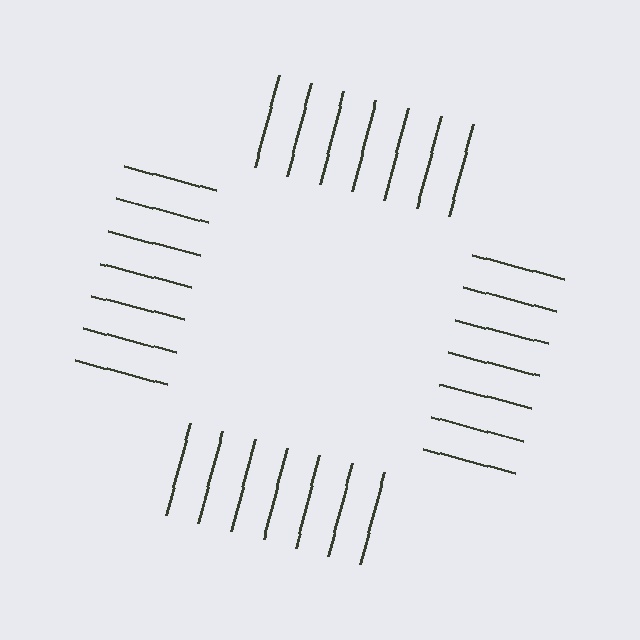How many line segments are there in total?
28 — 7 along each of the 4 edges.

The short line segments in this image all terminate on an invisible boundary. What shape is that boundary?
An illusory square — the line segments terminate on its edges but no continuous stroke is drawn.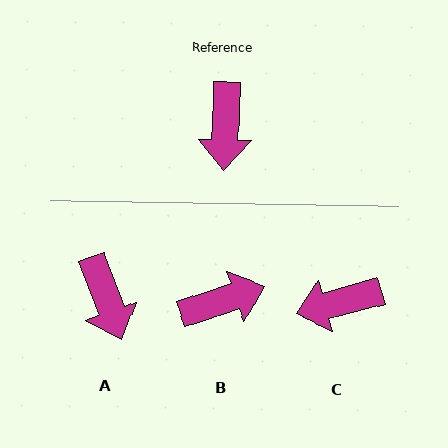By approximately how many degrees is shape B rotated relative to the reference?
Approximately 111 degrees counter-clockwise.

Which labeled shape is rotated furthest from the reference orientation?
B, about 111 degrees away.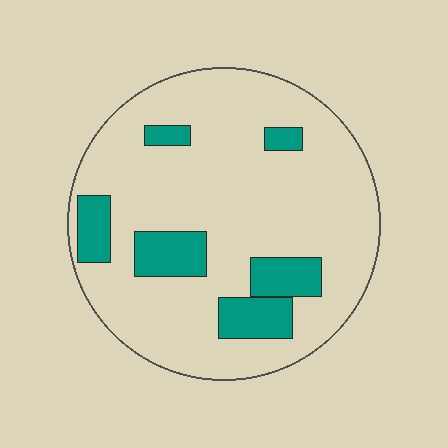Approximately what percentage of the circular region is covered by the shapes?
Approximately 20%.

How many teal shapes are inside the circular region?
6.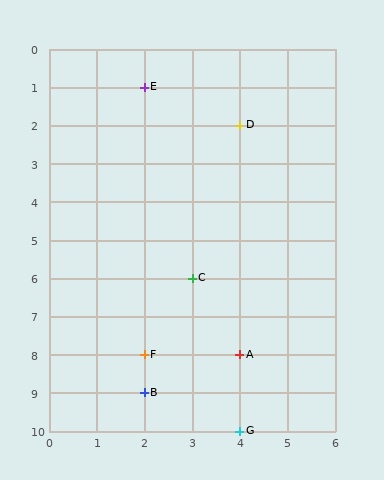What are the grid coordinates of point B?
Point B is at grid coordinates (2, 9).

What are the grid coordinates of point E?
Point E is at grid coordinates (2, 1).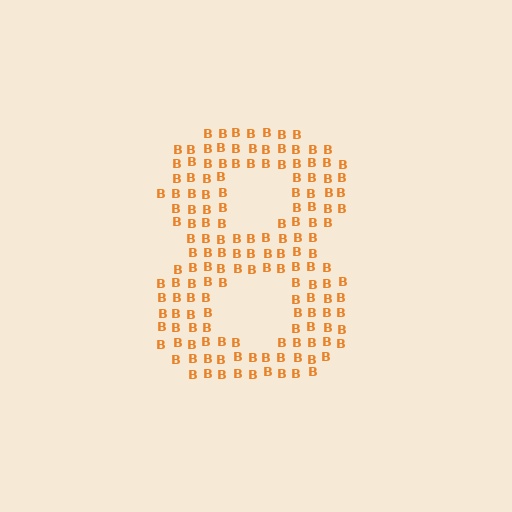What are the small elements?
The small elements are letter B's.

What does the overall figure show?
The overall figure shows the digit 8.